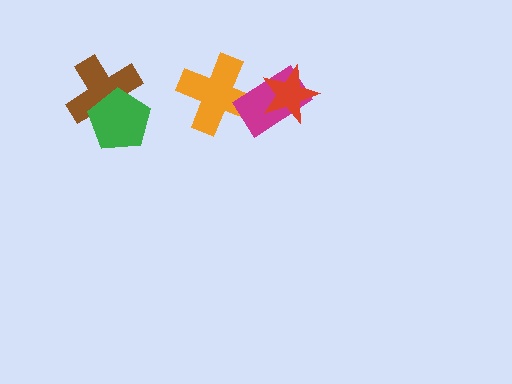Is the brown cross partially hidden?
Yes, it is partially covered by another shape.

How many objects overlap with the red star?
1 object overlaps with the red star.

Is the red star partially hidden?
No, no other shape covers it.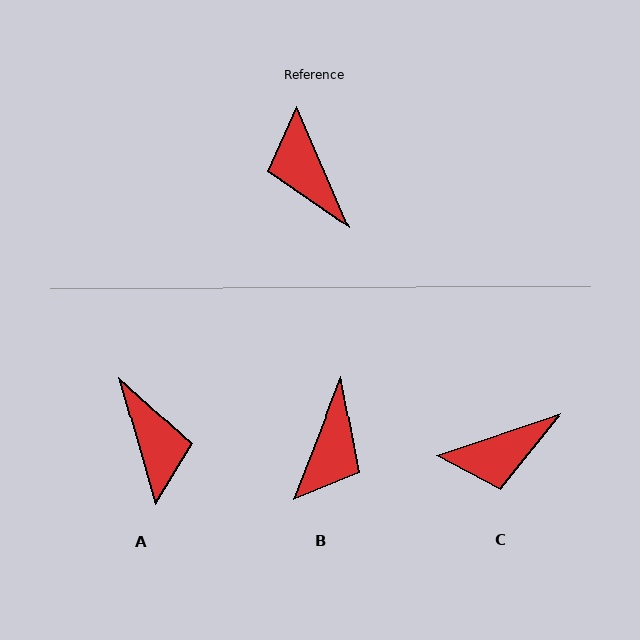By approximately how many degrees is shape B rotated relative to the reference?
Approximately 135 degrees counter-clockwise.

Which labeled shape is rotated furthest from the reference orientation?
A, about 172 degrees away.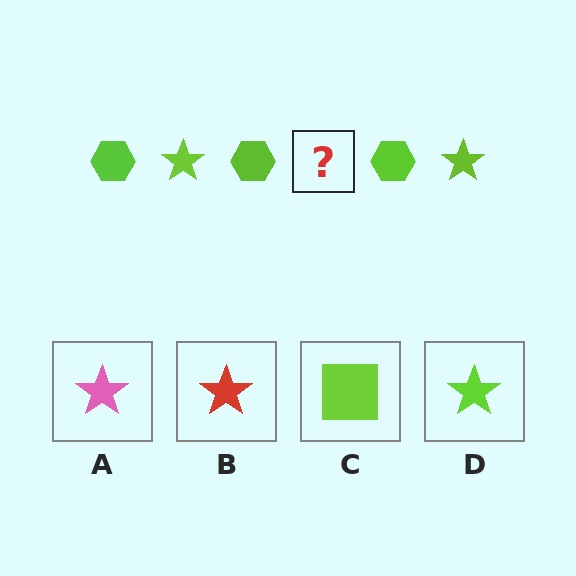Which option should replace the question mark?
Option D.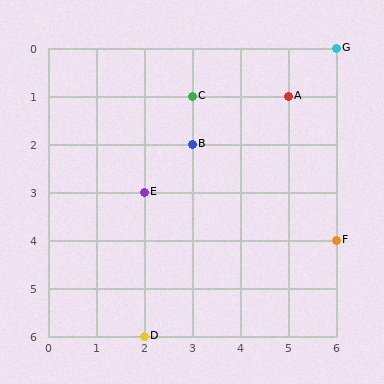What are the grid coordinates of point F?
Point F is at grid coordinates (6, 4).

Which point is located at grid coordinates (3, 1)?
Point C is at (3, 1).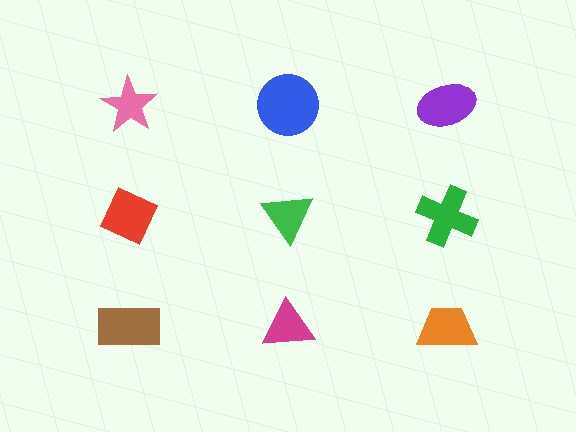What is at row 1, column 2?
A blue circle.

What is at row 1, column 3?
A purple ellipse.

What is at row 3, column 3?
An orange trapezoid.